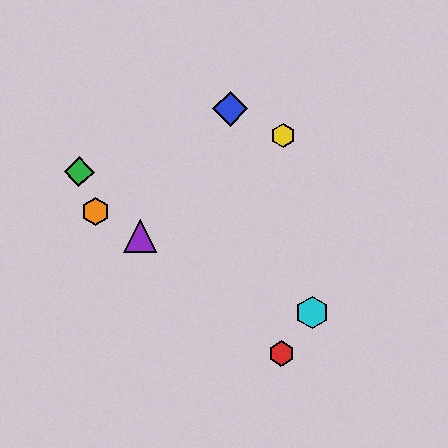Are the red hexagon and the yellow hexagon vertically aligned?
Yes, both are at x≈281.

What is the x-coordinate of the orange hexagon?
The orange hexagon is at x≈96.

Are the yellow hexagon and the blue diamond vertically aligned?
No, the yellow hexagon is at x≈283 and the blue diamond is at x≈230.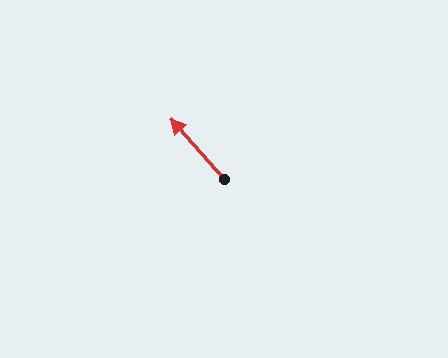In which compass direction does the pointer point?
Northwest.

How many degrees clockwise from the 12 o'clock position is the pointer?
Approximately 318 degrees.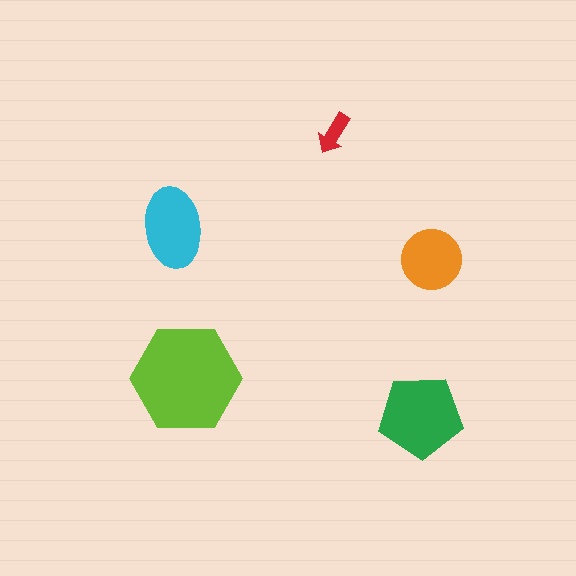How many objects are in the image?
There are 5 objects in the image.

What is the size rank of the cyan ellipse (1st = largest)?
3rd.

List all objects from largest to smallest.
The lime hexagon, the green pentagon, the cyan ellipse, the orange circle, the red arrow.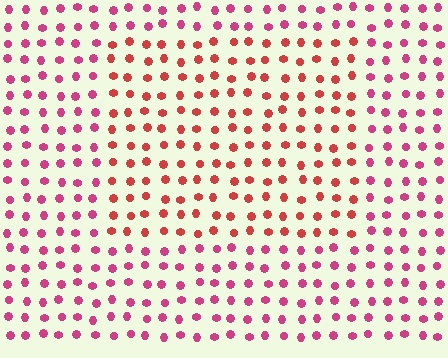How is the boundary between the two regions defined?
The boundary is defined purely by a slight shift in hue (about 30 degrees). Spacing, size, and orientation are identical on both sides.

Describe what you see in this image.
The image is filled with small magenta elements in a uniform arrangement. A rectangle-shaped region is visible where the elements are tinted to a slightly different hue, forming a subtle color boundary.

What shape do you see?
I see a rectangle.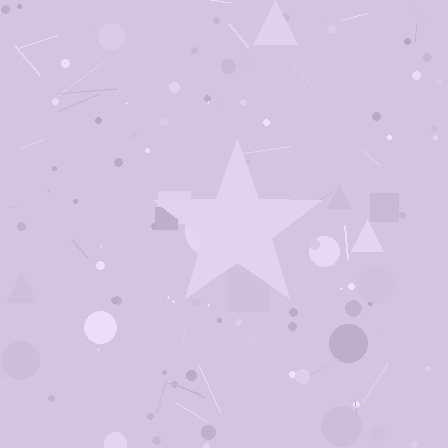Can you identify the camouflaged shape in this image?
The camouflaged shape is a star.